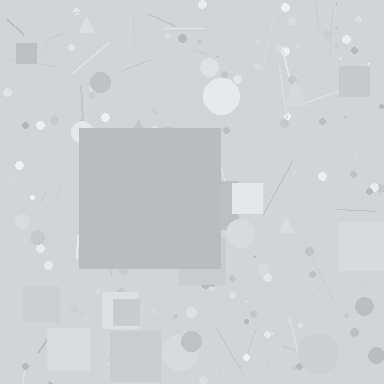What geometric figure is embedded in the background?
A square is embedded in the background.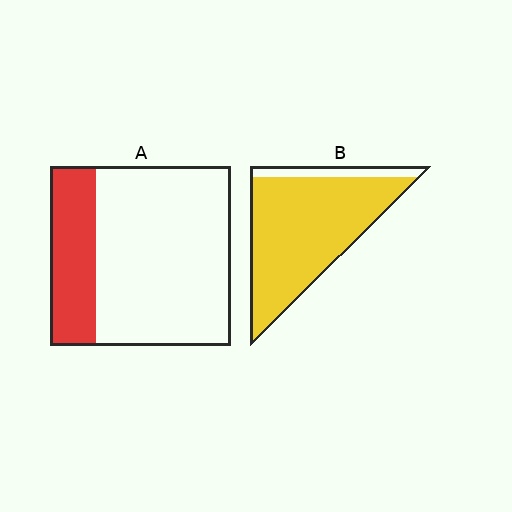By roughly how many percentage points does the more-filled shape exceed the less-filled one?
By roughly 65 percentage points (B over A).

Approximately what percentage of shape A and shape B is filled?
A is approximately 25% and B is approximately 90%.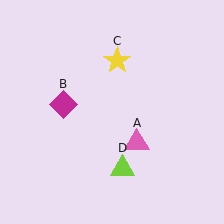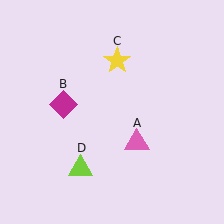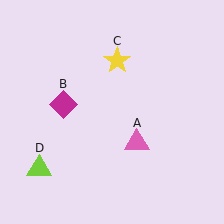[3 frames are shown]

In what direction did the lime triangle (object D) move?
The lime triangle (object D) moved left.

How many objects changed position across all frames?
1 object changed position: lime triangle (object D).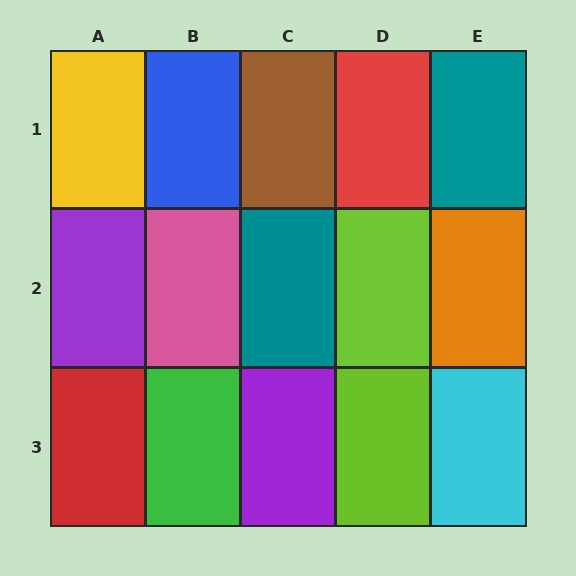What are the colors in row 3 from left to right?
Red, green, purple, lime, cyan.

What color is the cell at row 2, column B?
Pink.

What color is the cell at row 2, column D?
Lime.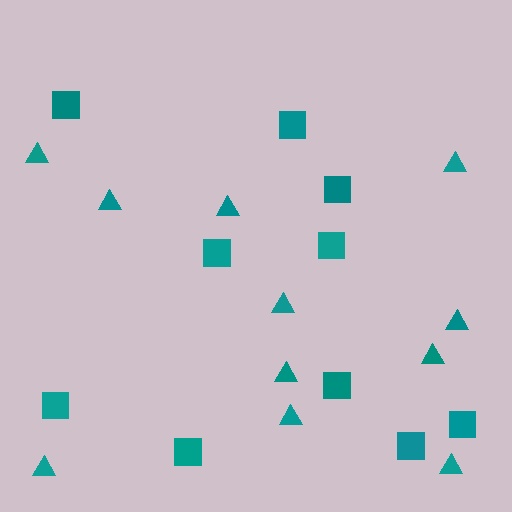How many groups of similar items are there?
There are 2 groups: one group of triangles (11) and one group of squares (10).